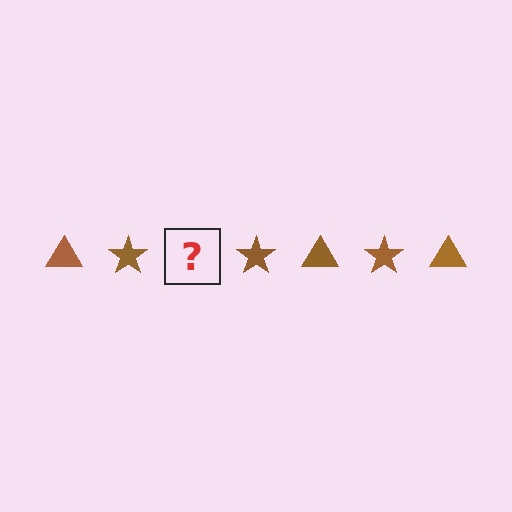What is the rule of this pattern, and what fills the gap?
The rule is that the pattern cycles through triangle, star shapes in brown. The gap should be filled with a brown triangle.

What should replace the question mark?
The question mark should be replaced with a brown triangle.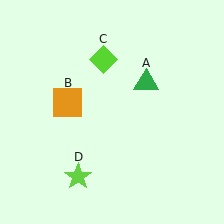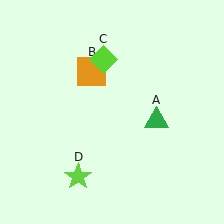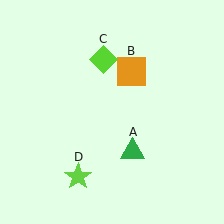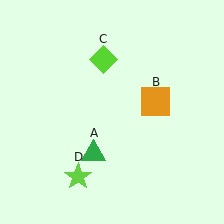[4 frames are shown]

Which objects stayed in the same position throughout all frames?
Lime diamond (object C) and lime star (object D) remained stationary.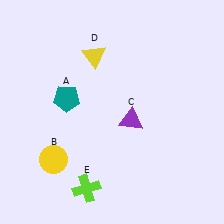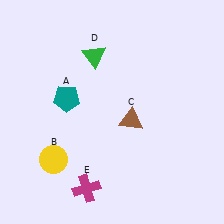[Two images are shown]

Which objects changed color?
C changed from purple to brown. D changed from yellow to green. E changed from lime to magenta.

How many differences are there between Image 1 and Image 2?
There are 3 differences between the two images.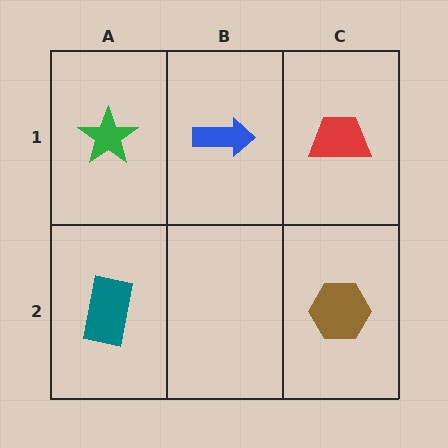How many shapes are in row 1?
3 shapes.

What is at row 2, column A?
A teal rectangle.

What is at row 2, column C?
A brown hexagon.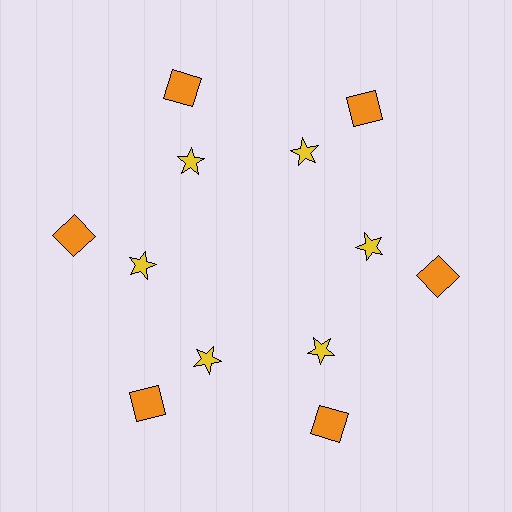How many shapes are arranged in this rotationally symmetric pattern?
There are 12 shapes, arranged in 6 groups of 2.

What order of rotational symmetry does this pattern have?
This pattern has 6-fold rotational symmetry.